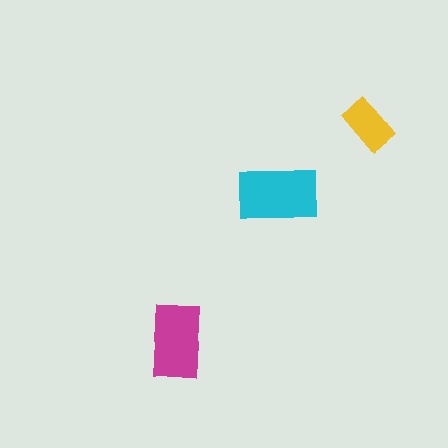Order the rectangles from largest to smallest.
the cyan one, the magenta one, the yellow one.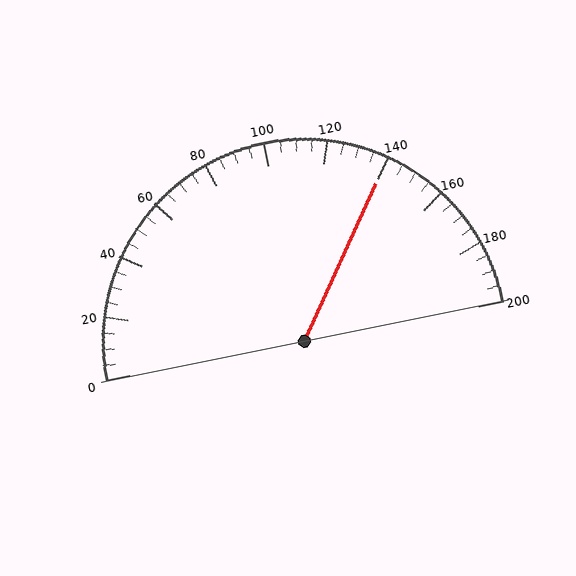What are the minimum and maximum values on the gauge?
The gauge ranges from 0 to 200.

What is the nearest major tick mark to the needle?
The nearest major tick mark is 140.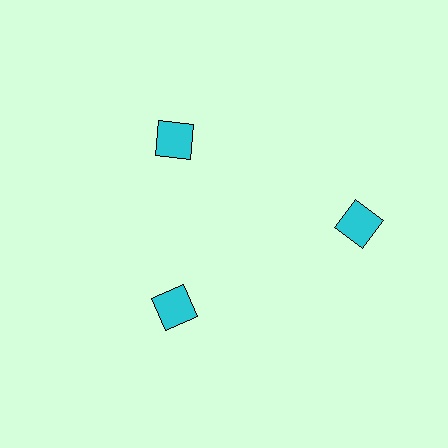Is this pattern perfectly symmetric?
No. The 3 cyan squares are arranged in a ring, but one element near the 3 o'clock position is pushed outward from the center, breaking the 3-fold rotational symmetry.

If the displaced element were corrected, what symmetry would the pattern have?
It would have 3-fold rotational symmetry — the pattern would map onto itself every 120 degrees.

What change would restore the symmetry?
The symmetry would be restored by moving it inward, back onto the ring so that all 3 squares sit at equal angles and equal distance from the center.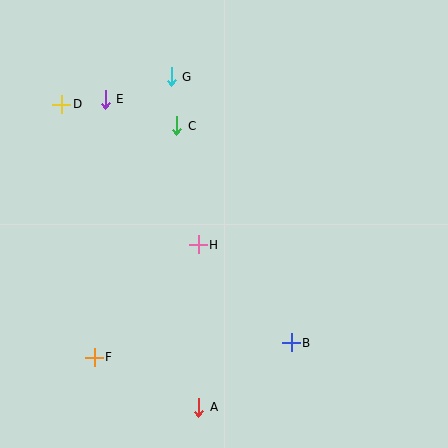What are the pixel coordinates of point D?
Point D is at (62, 104).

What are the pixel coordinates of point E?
Point E is at (105, 99).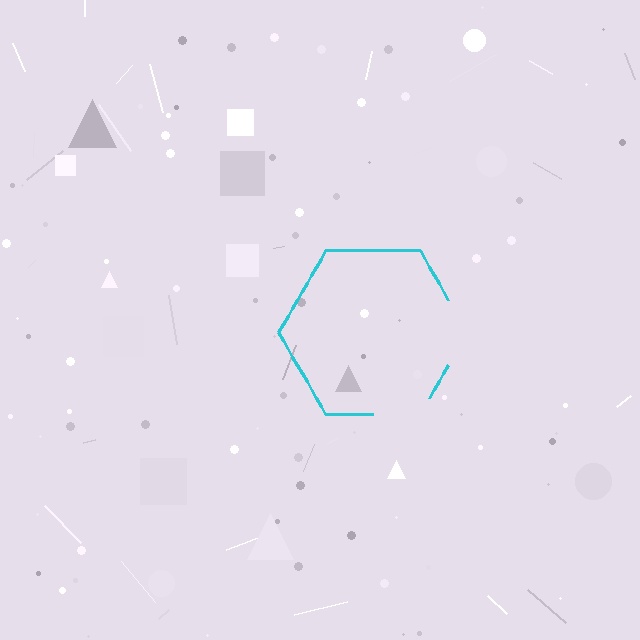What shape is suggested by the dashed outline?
The dashed outline suggests a hexagon.